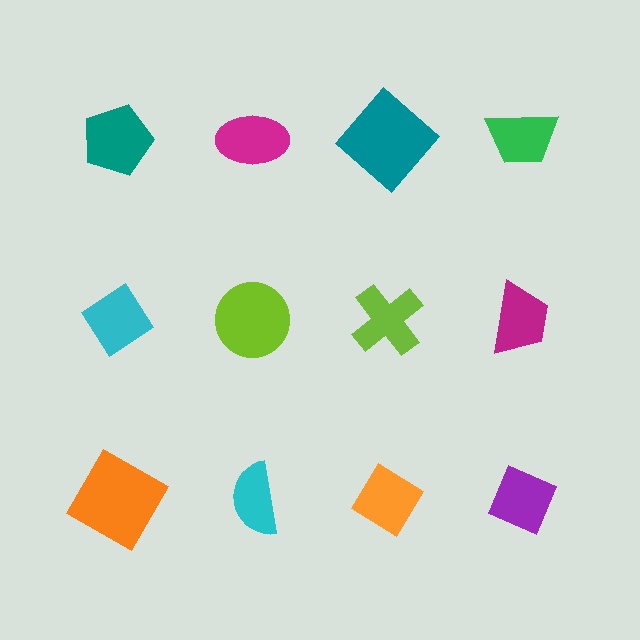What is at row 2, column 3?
A lime cross.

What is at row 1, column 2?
A magenta ellipse.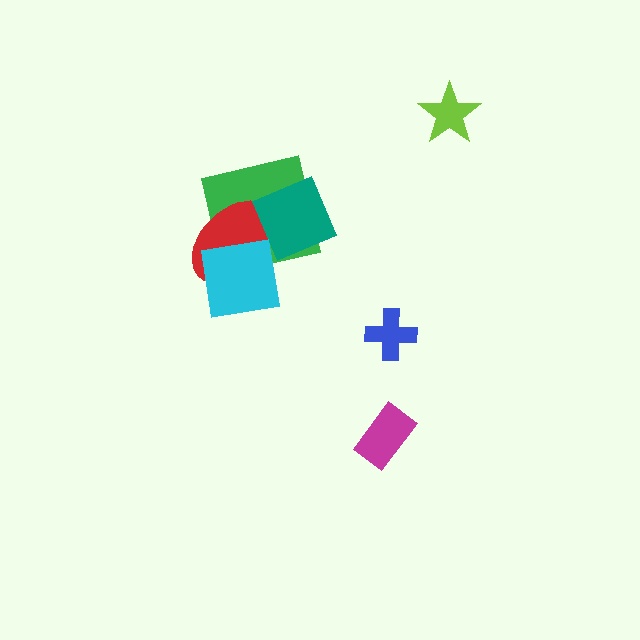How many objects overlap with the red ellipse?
3 objects overlap with the red ellipse.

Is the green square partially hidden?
Yes, it is partially covered by another shape.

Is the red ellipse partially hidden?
Yes, it is partially covered by another shape.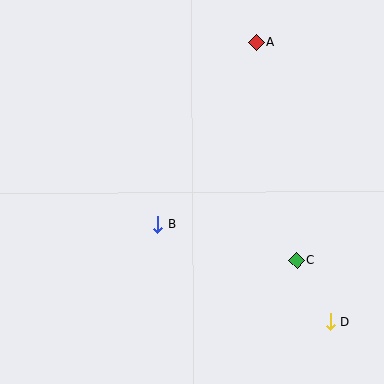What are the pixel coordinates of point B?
Point B is at (158, 224).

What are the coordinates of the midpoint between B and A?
The midpoint between B and A is at (207, 133).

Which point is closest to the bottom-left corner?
Point B is closest to the bottom-left corner.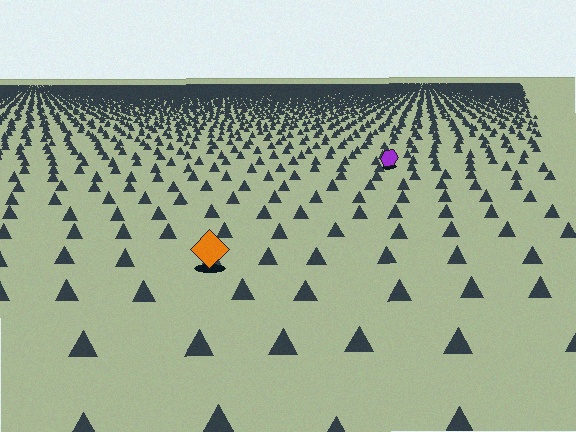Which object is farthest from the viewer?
The purple hexagon is farthest from the viewer. It appears smaller and the ground texture around it is denser.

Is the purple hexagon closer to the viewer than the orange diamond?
No. The orange diamond is closer — you can tell from the texture gradient: the ground texture is coarser near it.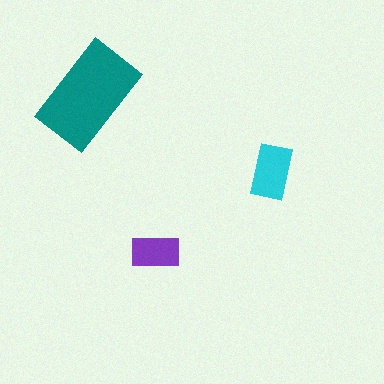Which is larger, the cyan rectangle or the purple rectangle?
The cyan one.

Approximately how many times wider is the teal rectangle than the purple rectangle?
About 2 times wider.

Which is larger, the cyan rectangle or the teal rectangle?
The teal one.